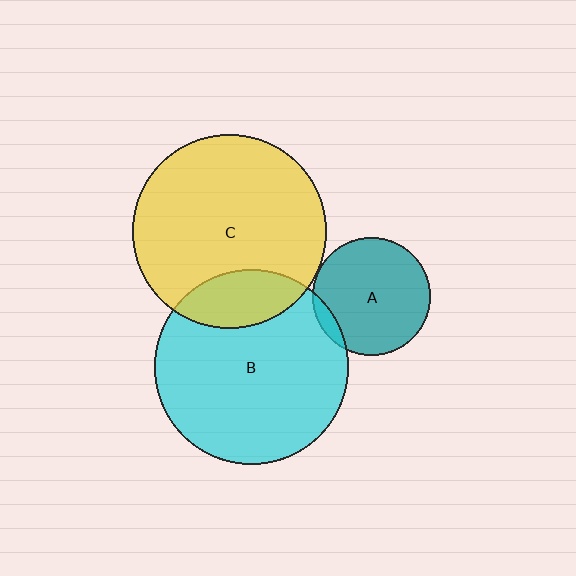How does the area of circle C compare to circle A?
Approximately 2.7 times.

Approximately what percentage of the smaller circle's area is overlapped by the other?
Approximately 20%.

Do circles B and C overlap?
Yes.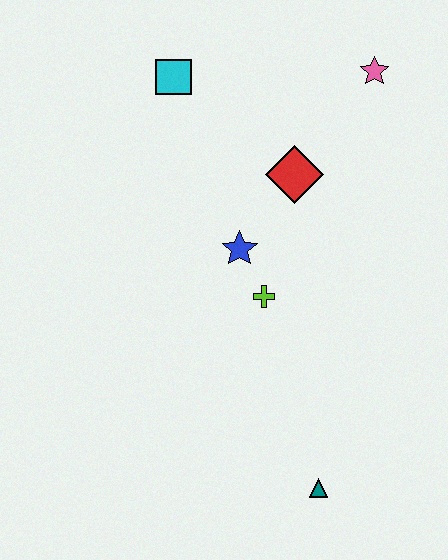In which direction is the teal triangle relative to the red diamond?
The teal triangle is below the red diamond.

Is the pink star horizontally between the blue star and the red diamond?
No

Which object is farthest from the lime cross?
The pink star is farthest from the lime cross.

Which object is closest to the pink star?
The red diamond is closest to the pink star.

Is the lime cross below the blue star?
Yes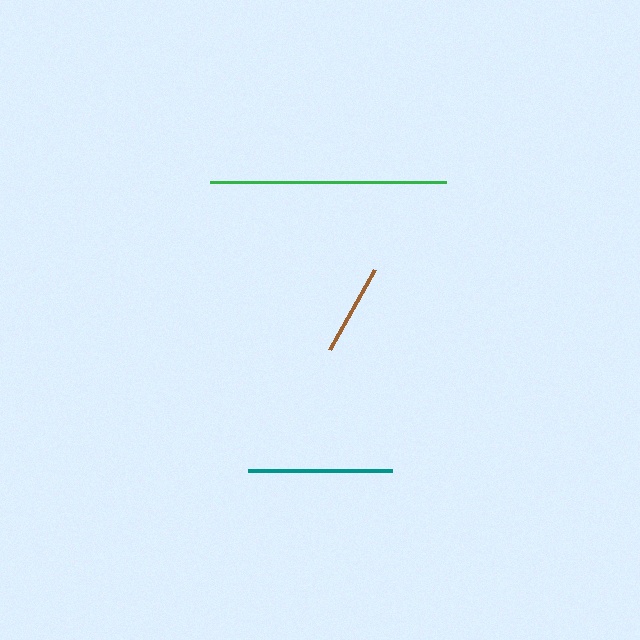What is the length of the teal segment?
The teal segment is approximately 144 pixels long.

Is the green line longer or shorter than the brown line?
The green line is longer than the brown line.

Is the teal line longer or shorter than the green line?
The green line is longer than the teal line.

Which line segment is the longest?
The green line is the longest at approximately 236 pixels.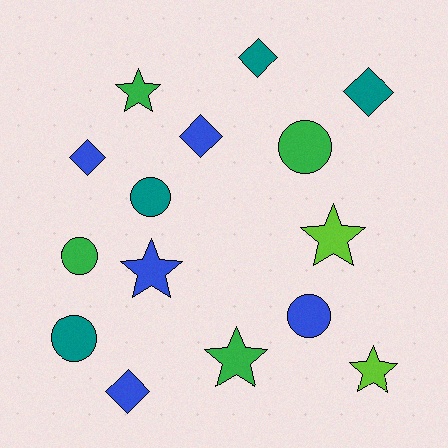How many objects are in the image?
There are 15 objects.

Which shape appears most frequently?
Star, with 5 objects.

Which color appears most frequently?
Blue, with 5 objects.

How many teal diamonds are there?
There are 2 teal diamonds.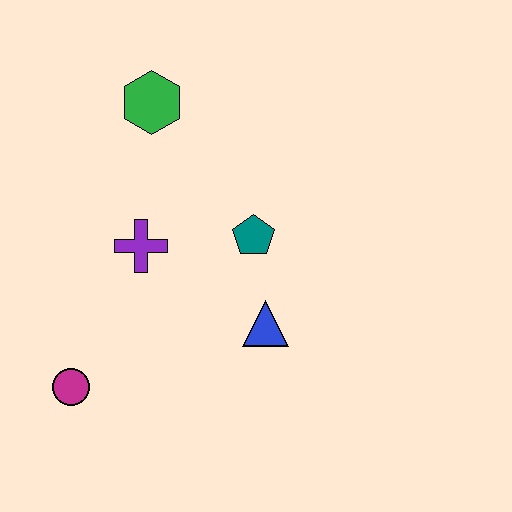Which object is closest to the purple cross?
The teal pentagon is closest to the purple cross.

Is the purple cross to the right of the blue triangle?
No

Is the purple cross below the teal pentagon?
Yes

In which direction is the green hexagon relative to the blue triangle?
The green hexagon is above the blue triangle.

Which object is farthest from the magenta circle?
The green hexagon is farthest from the magenta circle.